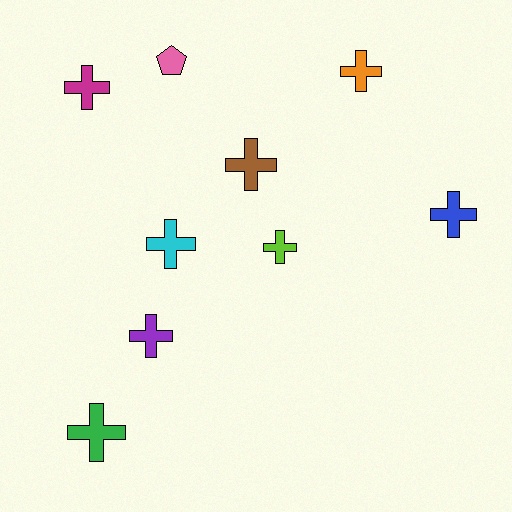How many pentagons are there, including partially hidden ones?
There is 1 pentagon.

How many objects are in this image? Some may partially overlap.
There are 9 objects.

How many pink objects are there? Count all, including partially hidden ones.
There is 1 pink object.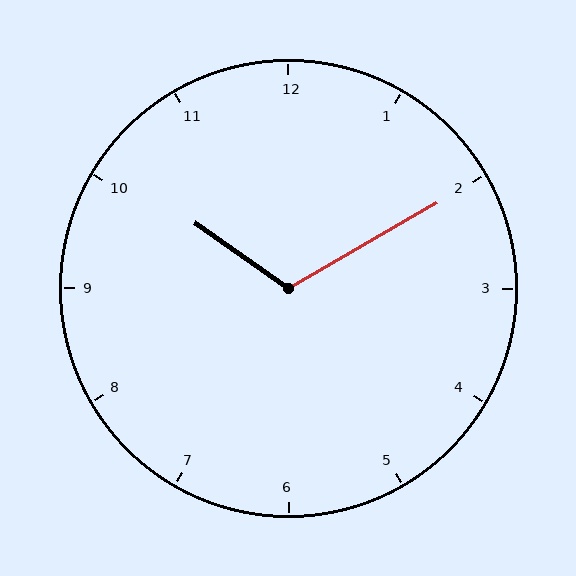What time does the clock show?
10:10.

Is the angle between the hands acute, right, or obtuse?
It is obtuse.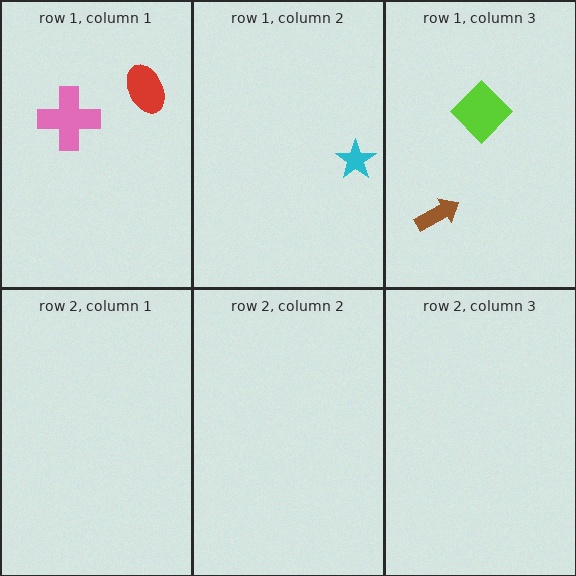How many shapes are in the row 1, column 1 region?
2.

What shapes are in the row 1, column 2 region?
The cyan star.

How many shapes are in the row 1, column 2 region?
1.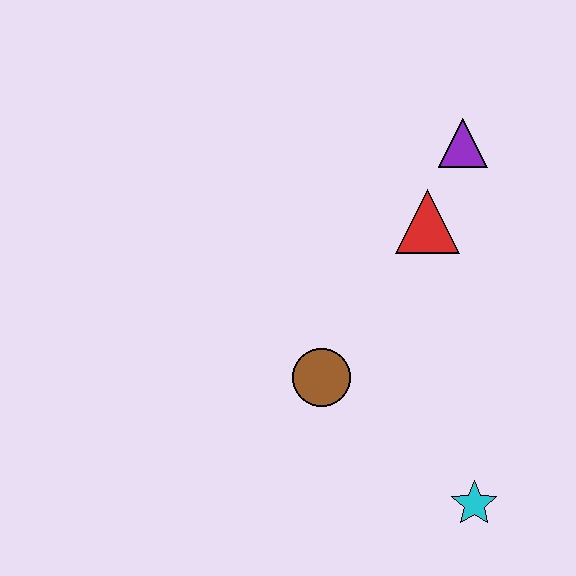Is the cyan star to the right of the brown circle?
Yes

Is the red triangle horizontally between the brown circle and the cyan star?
Yes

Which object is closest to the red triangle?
The purple triangle is closest to the red triangle.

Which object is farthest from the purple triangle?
The cyan star is farthest from the purple triangle.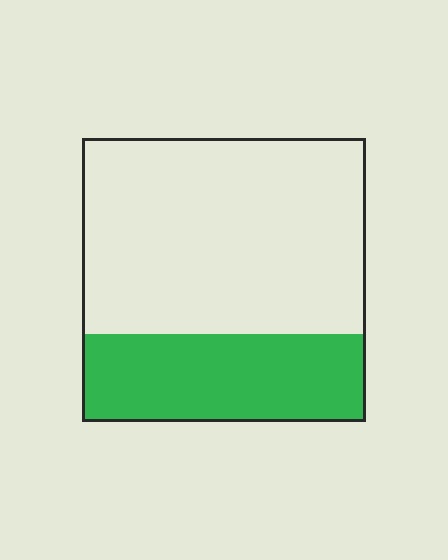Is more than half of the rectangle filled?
No.